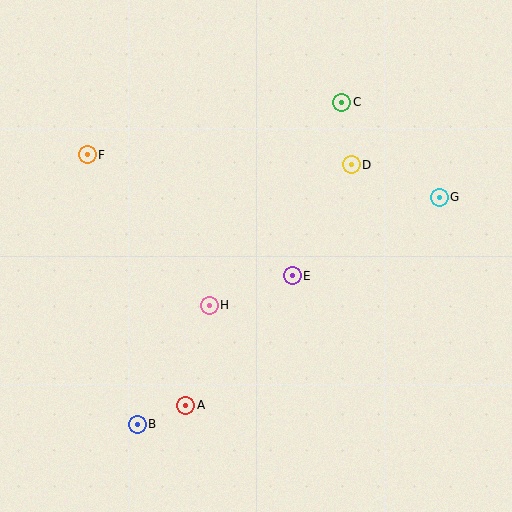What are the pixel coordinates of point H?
Point H is at (209, 305).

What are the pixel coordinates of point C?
Point C is at (342, 102).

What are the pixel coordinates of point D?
Point D is at (351, 165).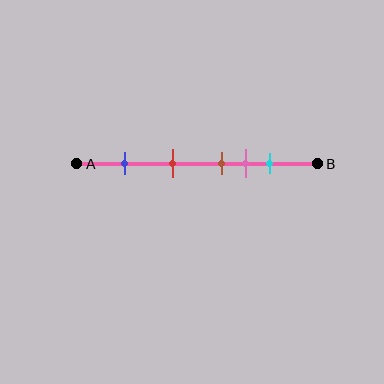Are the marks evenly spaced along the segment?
No, the marks are not evenly spaced.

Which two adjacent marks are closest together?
The brown and pink marks are the closest adjacent pair.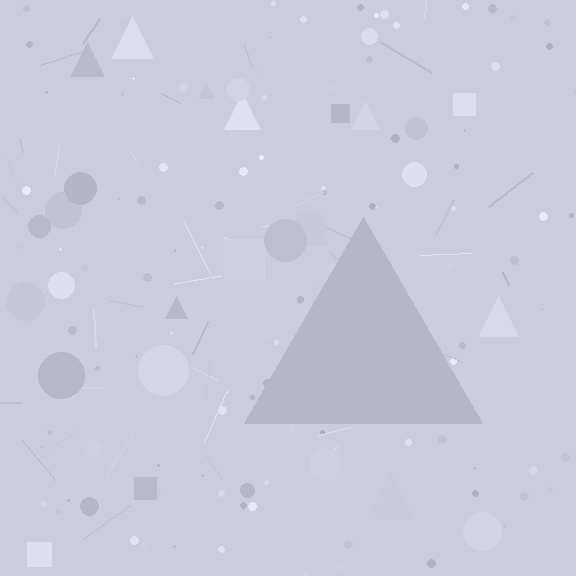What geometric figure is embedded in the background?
A triangle is embedded in the background.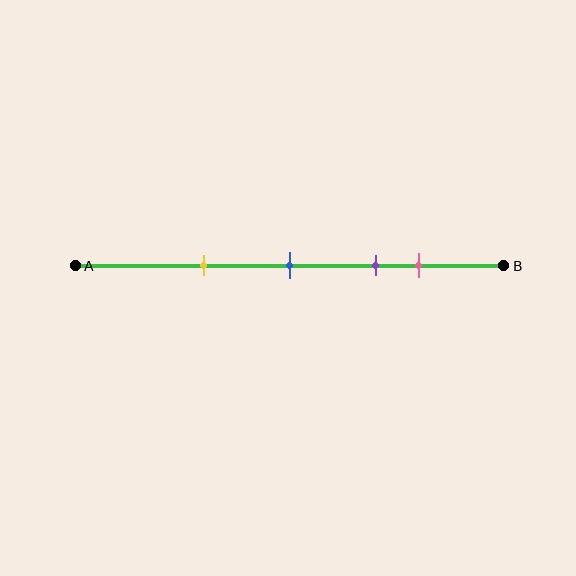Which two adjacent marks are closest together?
The purple and pink marks are the closest adjacent pair.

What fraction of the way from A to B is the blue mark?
The blue mark is approximately 50% (0.5) of the way from A to B.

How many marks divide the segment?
There are 4 marks dividing the segment.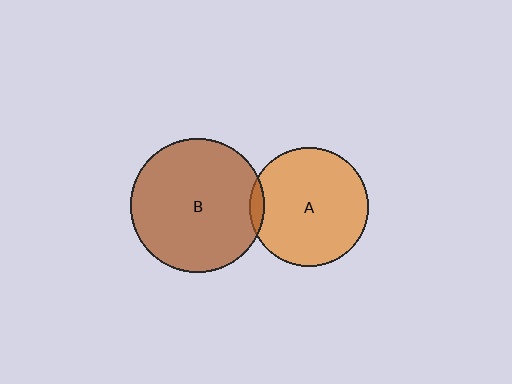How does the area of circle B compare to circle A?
Approximately 1.3 times.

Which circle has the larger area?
Circle B (brown).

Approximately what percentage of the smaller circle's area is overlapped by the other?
Approximately 5%.